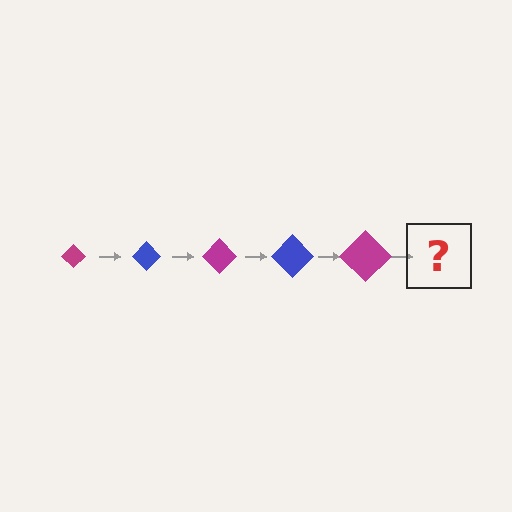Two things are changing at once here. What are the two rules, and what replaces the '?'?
The two rules are that the diamond grows larger each step and the color cycles through magenta and blue. The '?' should be a blue diamond, larger than the previous one.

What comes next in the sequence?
The next element should be a blue diamond, larger than the previous one.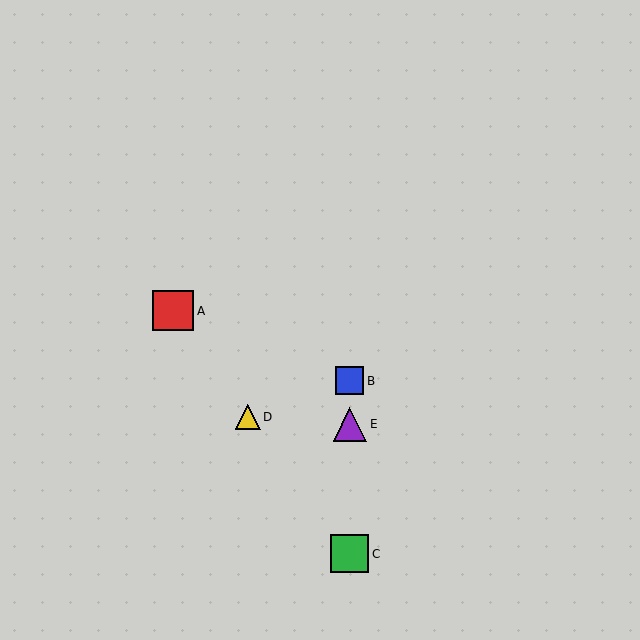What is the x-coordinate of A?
Object A is at x≈173.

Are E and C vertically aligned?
Yes, both are at x≈350.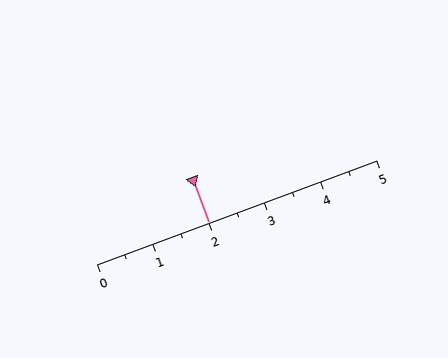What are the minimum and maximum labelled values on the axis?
The axis runs from 0 to 5.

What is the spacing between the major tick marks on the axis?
The major ticks are spaced 1 apart.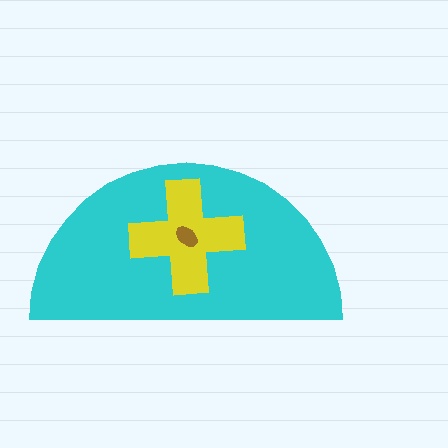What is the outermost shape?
The cyan semicircle.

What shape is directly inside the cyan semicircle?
The yellow cross.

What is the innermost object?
The brown ellipse.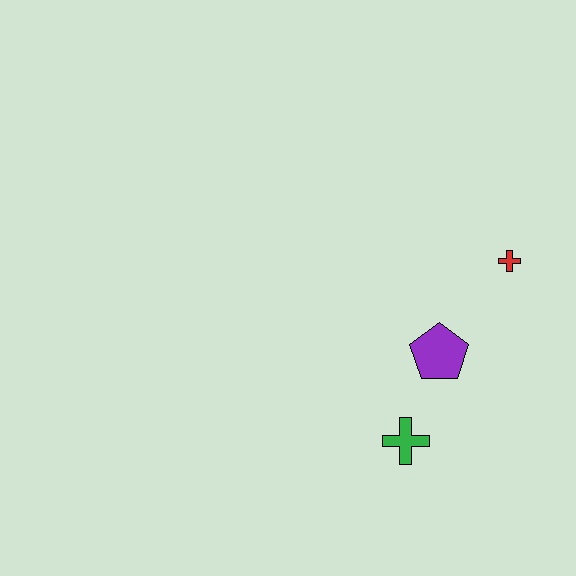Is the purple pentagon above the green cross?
Yes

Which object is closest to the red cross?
The purple pentagon is closest to the red cross.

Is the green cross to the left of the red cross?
Yes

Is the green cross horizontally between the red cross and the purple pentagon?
No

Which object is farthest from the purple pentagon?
The red cross is farthest from the purple pentagon.